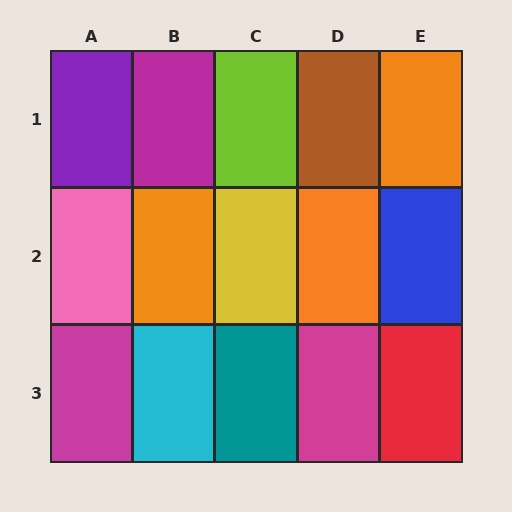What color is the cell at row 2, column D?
Orange.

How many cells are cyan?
1 cell is cyan.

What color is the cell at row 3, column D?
Magenta.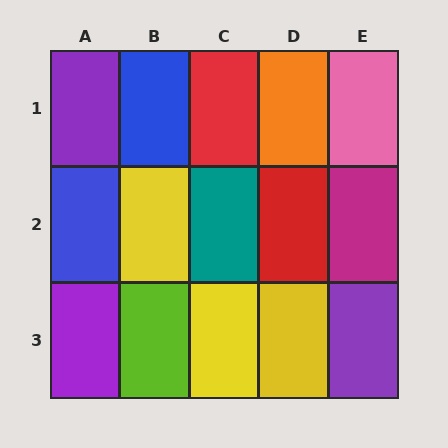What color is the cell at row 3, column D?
Yellow.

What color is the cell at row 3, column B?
Lime.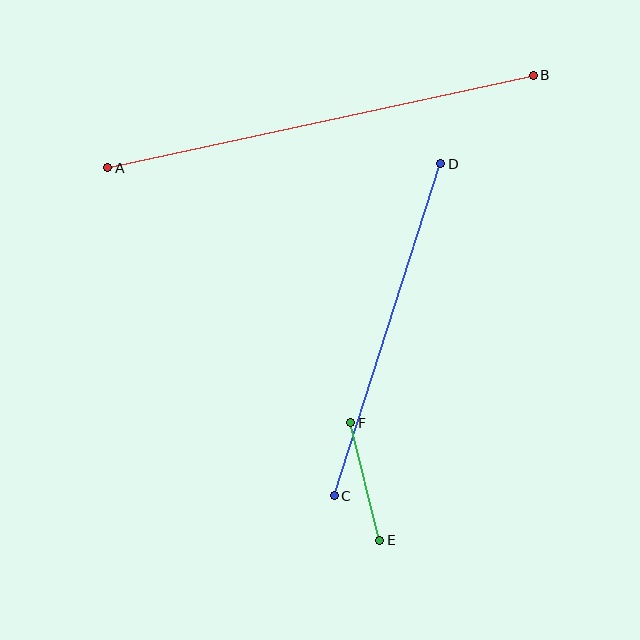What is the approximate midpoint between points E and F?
The midpoint is at approximately (365, 482) pixels.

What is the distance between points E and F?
The distance is approximately 121 pixels.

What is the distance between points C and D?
The distance is approximately 349 pixels.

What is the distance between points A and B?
The distance is approximately 435 pixels.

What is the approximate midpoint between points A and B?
The midpoint is at approximately (320, 122) pixels.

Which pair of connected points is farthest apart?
Points A and B are farthest apart.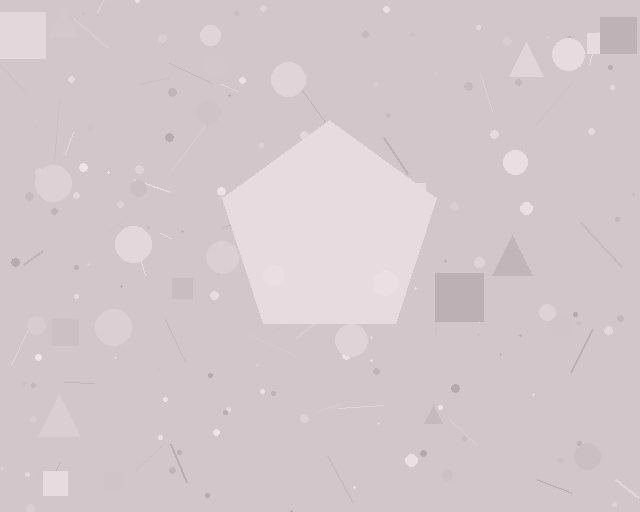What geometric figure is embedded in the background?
A pentagon is embedded in the background.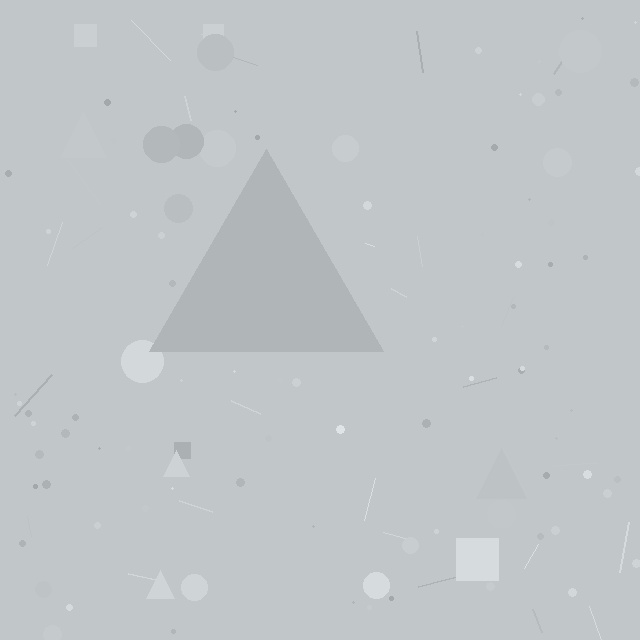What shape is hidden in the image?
A triangle is hidden in the image.